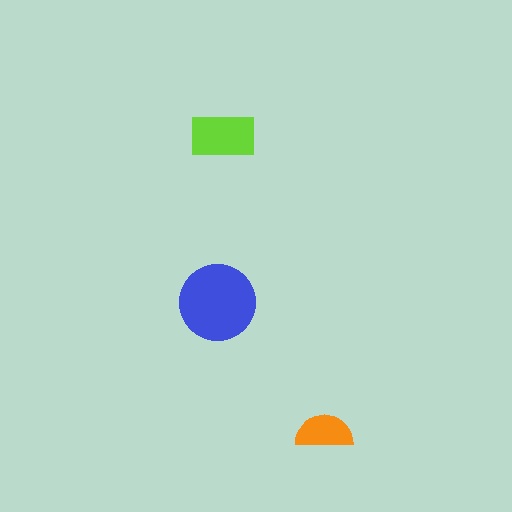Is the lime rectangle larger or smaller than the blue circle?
Smaller.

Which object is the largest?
The blue circle.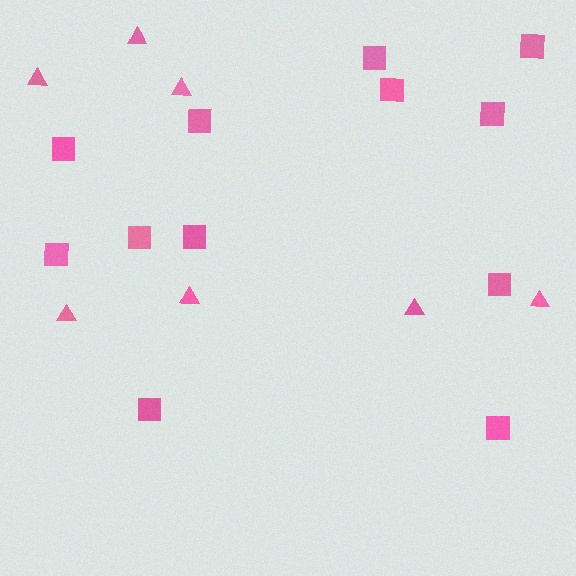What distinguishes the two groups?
There are 2 groups: one group of triangles (7) and one group of squares (12).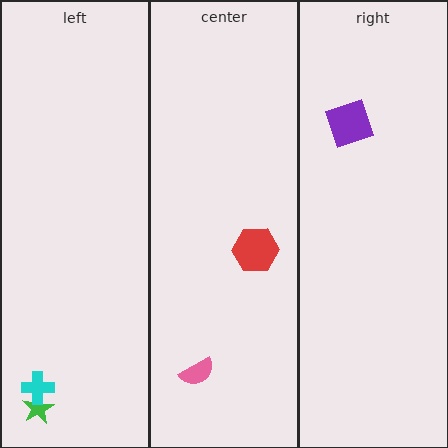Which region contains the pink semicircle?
The center region.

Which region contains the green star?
The left region.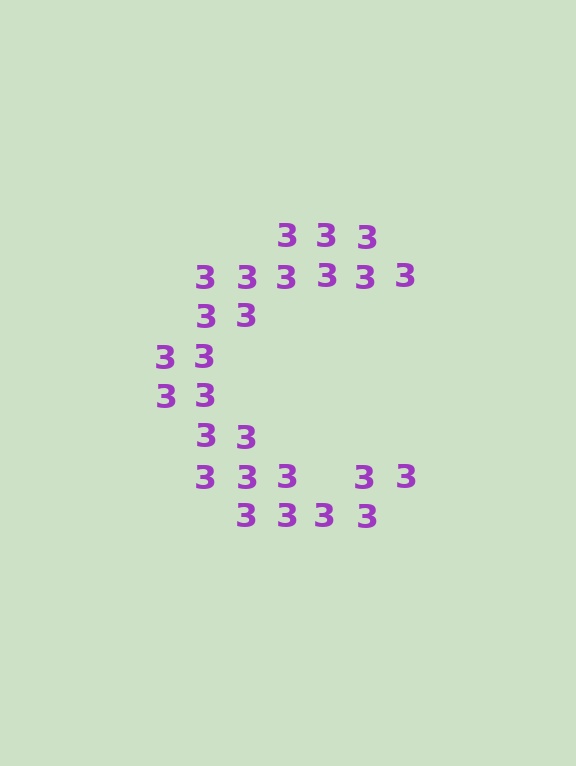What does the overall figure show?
The overall figure shows the letter C.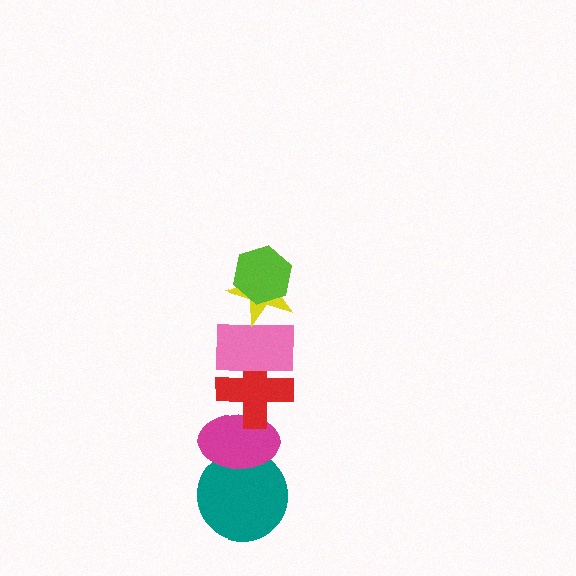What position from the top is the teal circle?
The teal circle is 6th from the top.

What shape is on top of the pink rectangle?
The yellow star is on top of the pink rectangle.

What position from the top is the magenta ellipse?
The magenta ellipse is 5th from the top.